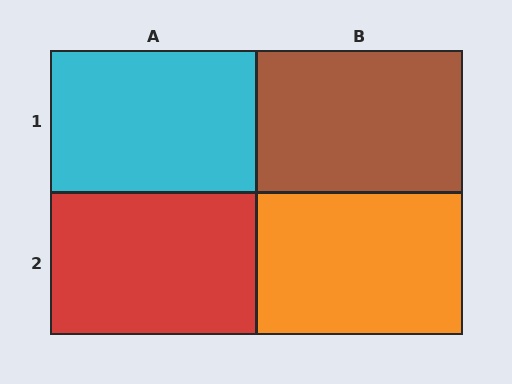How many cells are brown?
1 cell is brown.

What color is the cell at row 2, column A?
Red.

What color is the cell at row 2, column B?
Orange.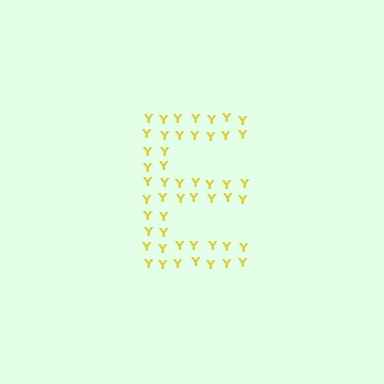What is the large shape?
The large shape is the letter E.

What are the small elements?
The small elements are letter Y's.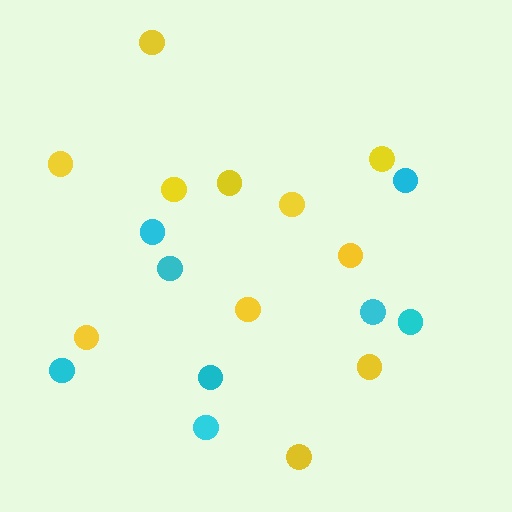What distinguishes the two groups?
There are 2 groups: one group of cyan circles (8) and one group of yellow circles (11).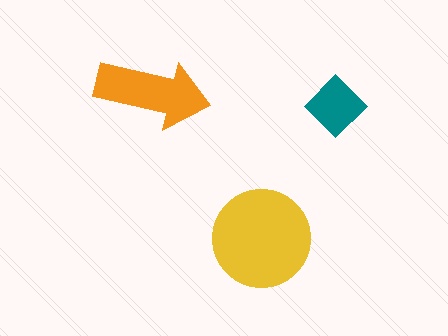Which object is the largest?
The yellow circle.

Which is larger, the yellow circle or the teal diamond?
The yellow circle.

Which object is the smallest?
The teal diamond.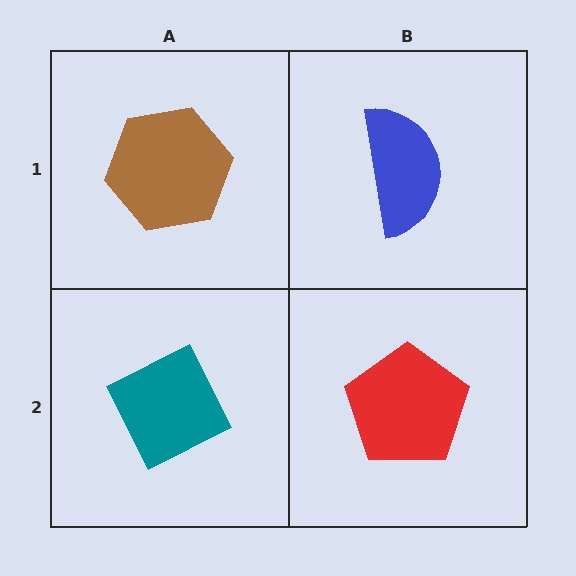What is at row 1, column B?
A blue semicircle.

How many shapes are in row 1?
2 shapes.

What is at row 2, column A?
A teal diamond.